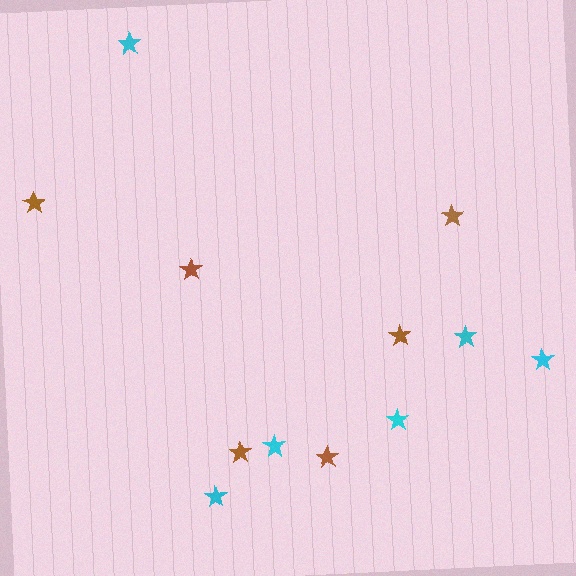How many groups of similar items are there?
There are 2 groups: one group of cyan stars (6) and one group of brown stars (6).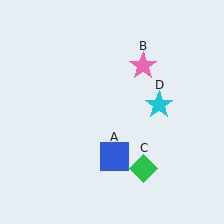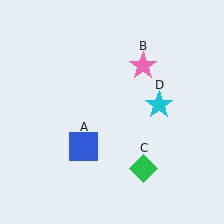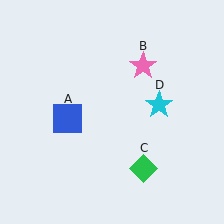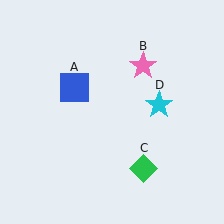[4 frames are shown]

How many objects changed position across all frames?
1 object changed position: blue square (object A).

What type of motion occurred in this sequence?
The blue square (object A) rotated clockwise around the center of the scene.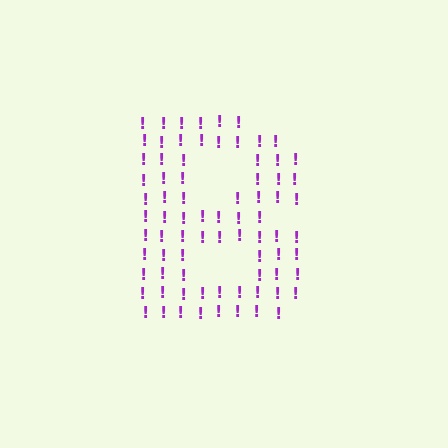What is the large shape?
The large shape is the letter B.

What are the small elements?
The small elements are exclamation marks.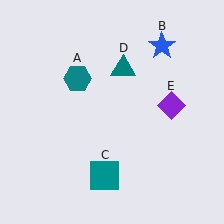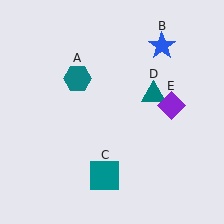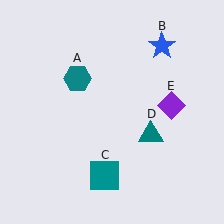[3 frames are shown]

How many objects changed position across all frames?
1 object changed position: teal triangle (object D).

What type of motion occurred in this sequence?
The teal triangle (object D) rotated clockwise around the center of the scene.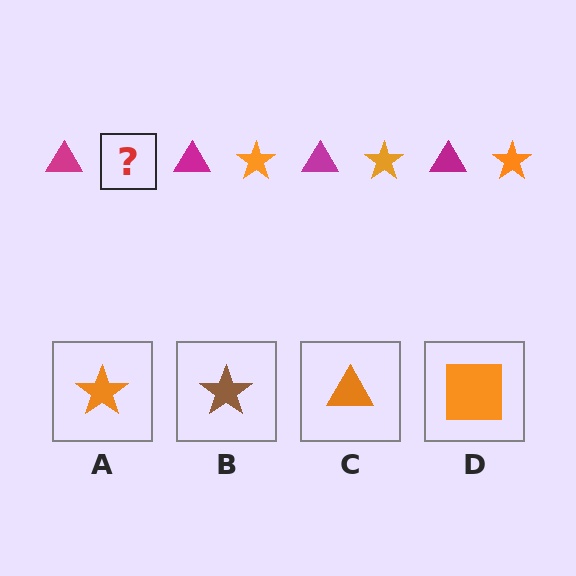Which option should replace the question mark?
Option A.